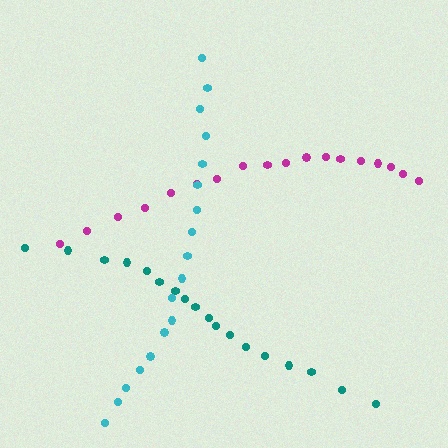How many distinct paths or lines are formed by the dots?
There are 3 distinct paths.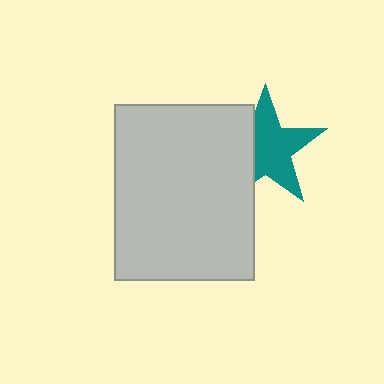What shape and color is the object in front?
The object in front is a light gray rectangle.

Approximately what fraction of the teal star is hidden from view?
Roughly 35% of the teal star is hidden behind the light gray rectangle.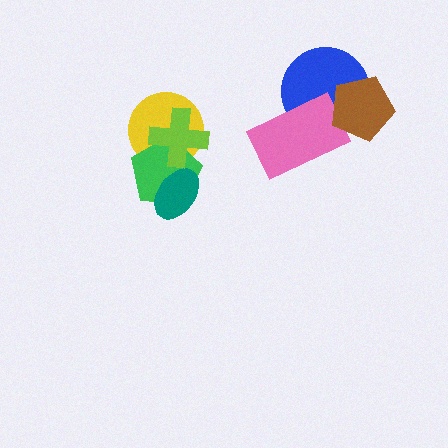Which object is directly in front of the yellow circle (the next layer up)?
The green pentagon is directly in front of the yellow circle.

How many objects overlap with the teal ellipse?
1 object overlaps with the teal ellipse.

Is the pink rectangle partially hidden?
Yes, it is partially covered by another shape.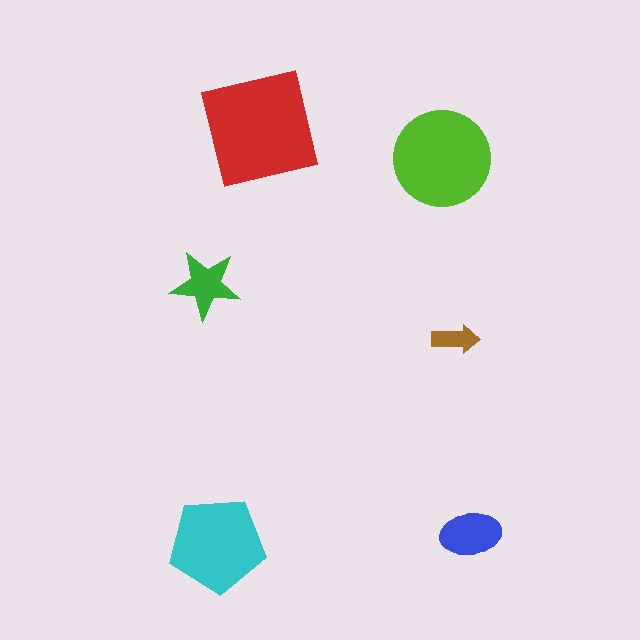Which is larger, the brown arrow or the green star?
The green star.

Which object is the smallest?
The brown arrow.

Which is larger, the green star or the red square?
The red square.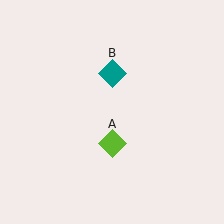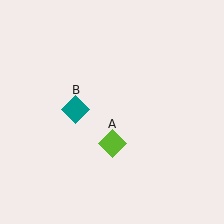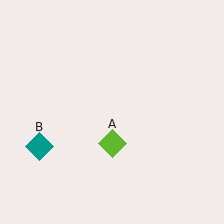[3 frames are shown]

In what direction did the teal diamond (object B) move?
The teal diamond (object B) moved down and to the left.